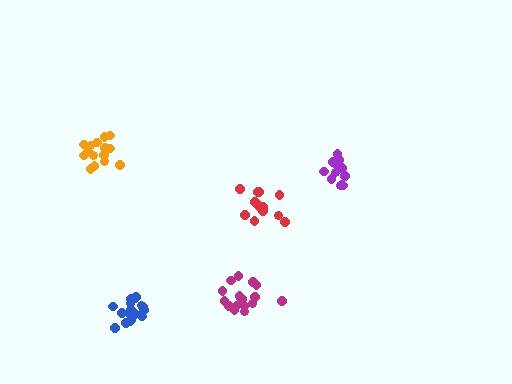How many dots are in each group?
Group 1: 13 dots, Group 2: 18 dots, Group 3: 14 dots, Group 4: 15 dots, Group 5: 17 dots (77 total).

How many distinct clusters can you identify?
There are 5 distinct clusters.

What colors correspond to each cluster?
The clusters are colored: purple, blue, red, orange, magenta.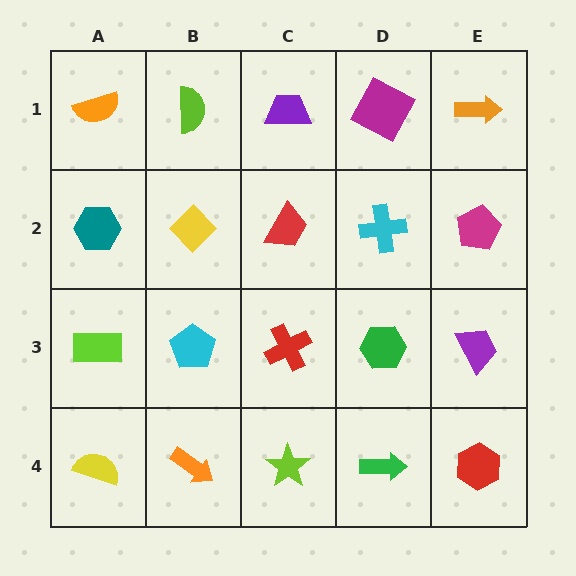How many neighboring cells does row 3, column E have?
3.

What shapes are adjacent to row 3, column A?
A teal hexagon (row 2, column A), a yellow semicircle (row 4, column A), a cyan pentagon (row 3, column B).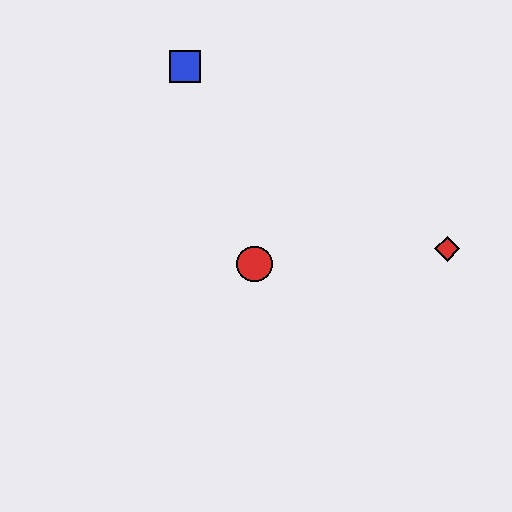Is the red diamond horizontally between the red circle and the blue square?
No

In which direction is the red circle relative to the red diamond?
The red circle is to the left of the red diamond.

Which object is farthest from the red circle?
The blue square is farthest from the red circle.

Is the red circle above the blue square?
No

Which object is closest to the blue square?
The red circle is closest to the blue square.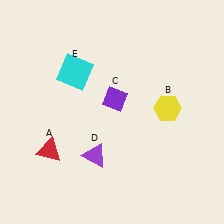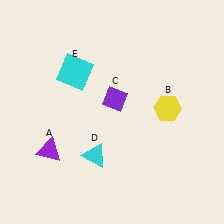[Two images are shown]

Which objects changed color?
A changed from red to purple. D changed from purple to cyan.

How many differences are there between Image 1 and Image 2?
There are 2 differences between the two images.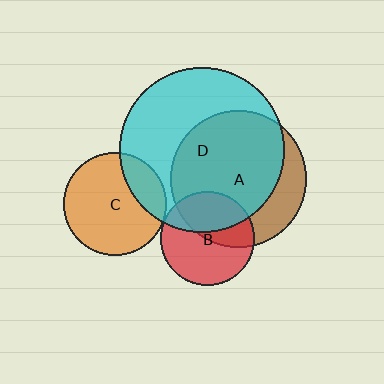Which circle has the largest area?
Circle D (cyan).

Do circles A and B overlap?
Yes.